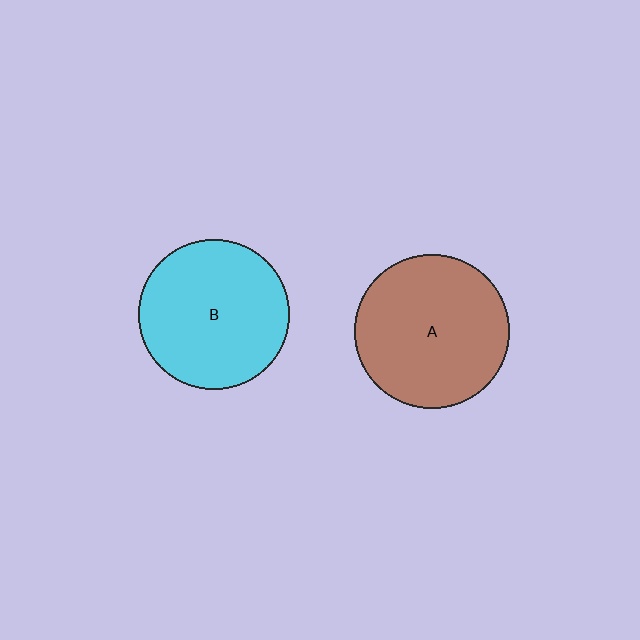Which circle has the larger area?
Circle A (brown).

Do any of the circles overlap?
No, none of the circles overlap.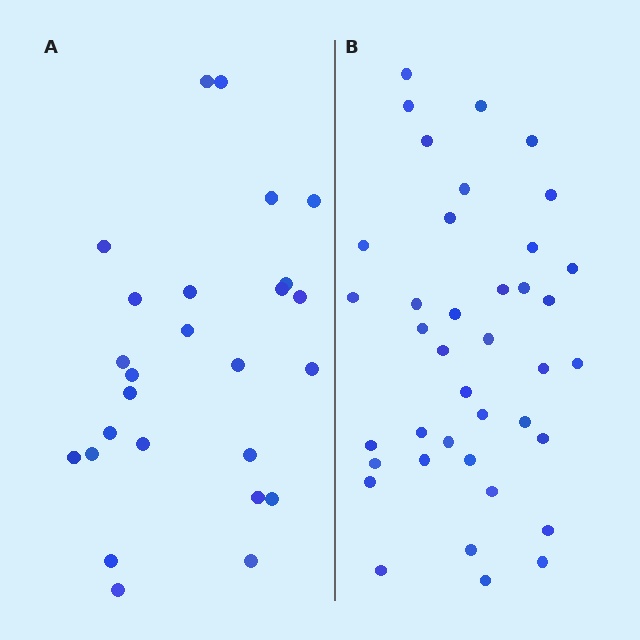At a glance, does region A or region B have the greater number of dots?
Region B (the right region) has more dots.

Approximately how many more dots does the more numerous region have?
Region B has approximately 15 more dots than region A.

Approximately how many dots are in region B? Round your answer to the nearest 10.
About 40 dots. (The exact count is 39, which rounds to 40.)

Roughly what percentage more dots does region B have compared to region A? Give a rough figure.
About 50% more.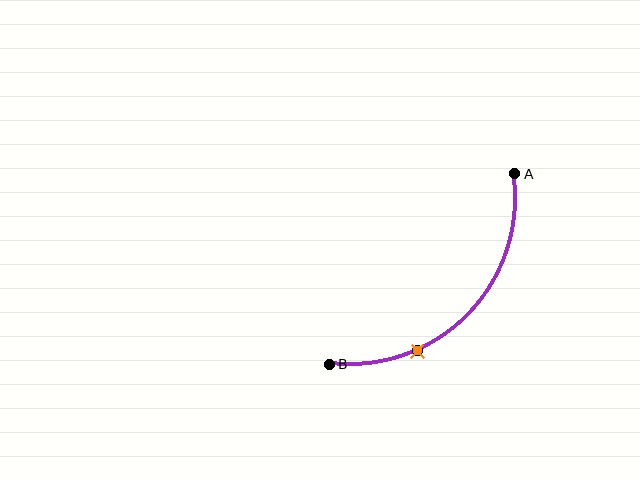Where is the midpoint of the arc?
The arc midpoint is the point on the curve farthest from the straight line joining A and B. It sits below and to the right of that line.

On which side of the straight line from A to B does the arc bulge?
The arc bulges below and to the right of the straight line connecting A and B.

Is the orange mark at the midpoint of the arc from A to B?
No. The orange mark lies on the arc but is closer to endpoint B. The arc midpoint would be at the point on the curve equidistant along the arc from both A and B.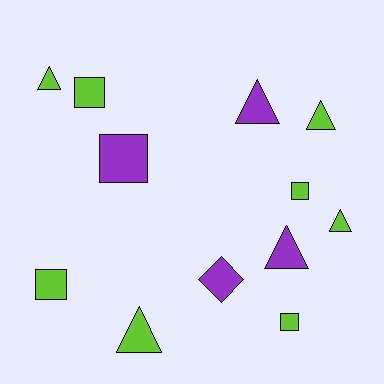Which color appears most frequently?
Lime, with 8 objects.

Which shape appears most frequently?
Triangle, with 6 objects.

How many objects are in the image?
There are 12 objects.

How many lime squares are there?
There are 4 lime squares.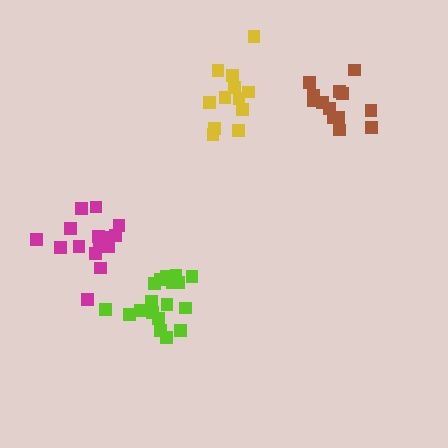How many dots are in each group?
Group 1: 18 dots, Group 2: 16 dots, Group 3: 13 dots, Group 4: 13 dots (60 total).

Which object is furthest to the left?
The magenta cluster is leftmost.